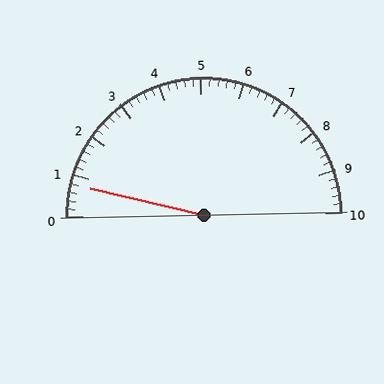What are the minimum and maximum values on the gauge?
The gauge ranges from 0 to 10.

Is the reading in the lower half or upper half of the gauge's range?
The reading is in the lower half of the range (0 to 10).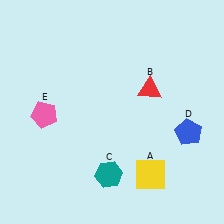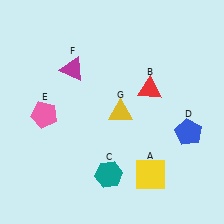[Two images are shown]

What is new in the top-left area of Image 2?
A magenta triangle (F) was added in the top-left area of Image 2.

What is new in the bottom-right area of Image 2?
A yellow triangle (G) was added in the bottom-right area of Image 2.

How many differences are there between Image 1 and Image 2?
There are 2 differences between the two images.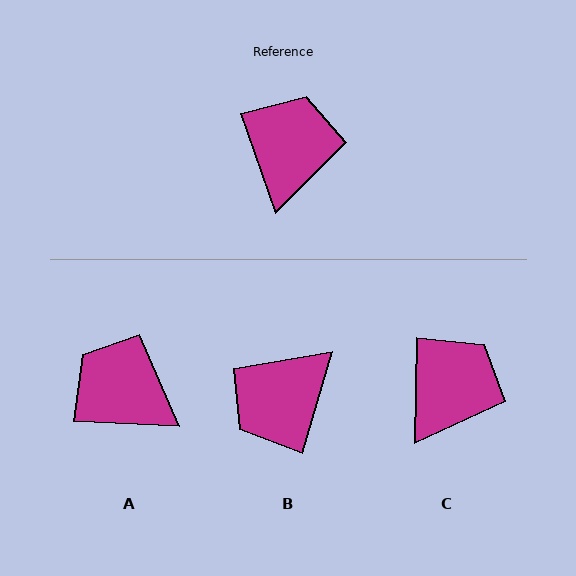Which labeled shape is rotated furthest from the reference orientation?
B, about 144 degrees away.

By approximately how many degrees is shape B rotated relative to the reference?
Approximately 144 degrees counter-clockwise.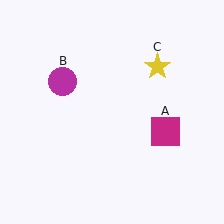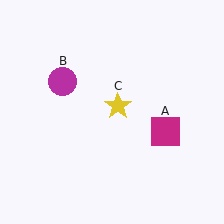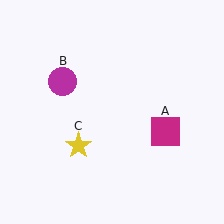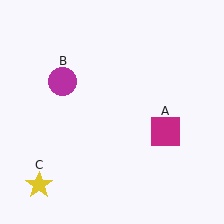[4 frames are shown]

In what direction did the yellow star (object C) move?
The yellow star (object C) moved down and to the left.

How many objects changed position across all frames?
1 object changed position: yellow star (object C).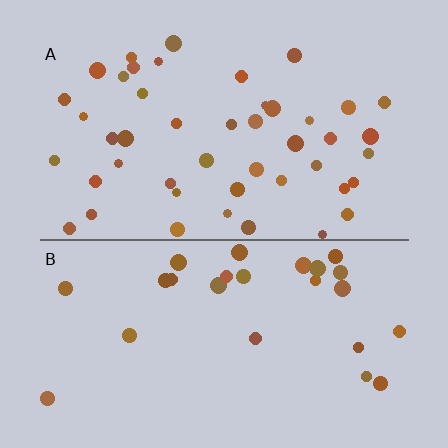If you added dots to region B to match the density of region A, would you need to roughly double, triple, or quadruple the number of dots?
Approximately double.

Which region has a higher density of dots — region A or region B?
A (the top).